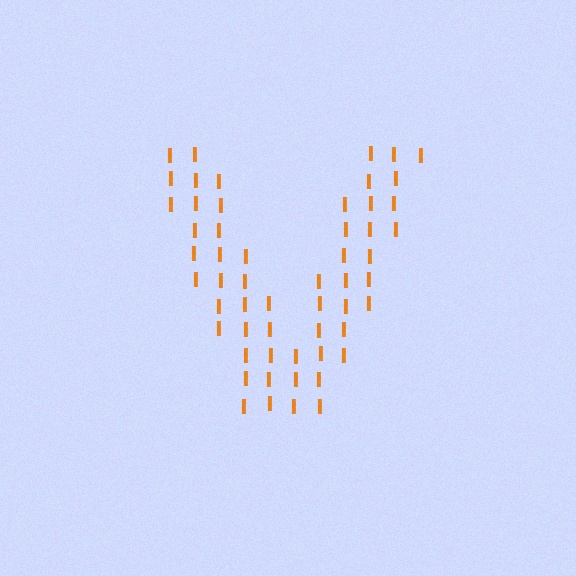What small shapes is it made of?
It is made of small letter I's.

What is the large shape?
The large shape is the letter V.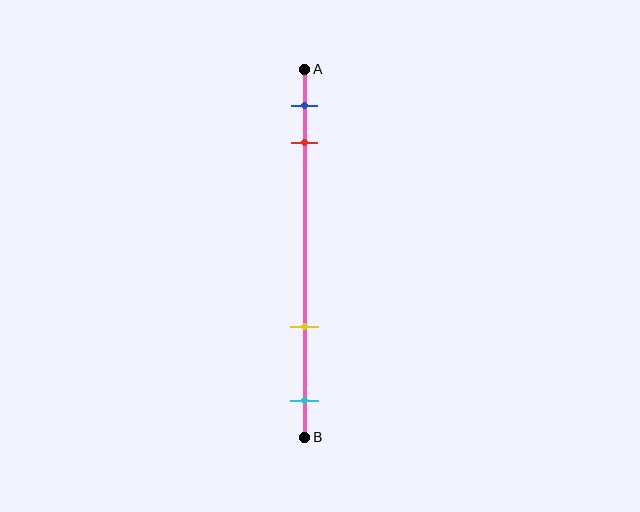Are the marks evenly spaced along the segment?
No, the marks are not evenly spaced.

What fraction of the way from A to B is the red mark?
The red mark is approximately 20% (0.2) of the way from A to B.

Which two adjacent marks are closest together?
The blue and red marks are the closest adjacent pair.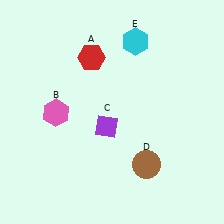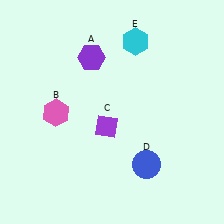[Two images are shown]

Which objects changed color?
A changed from red to purple. D changed from brown to blue.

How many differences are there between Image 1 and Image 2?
There are 2 differences between the two images.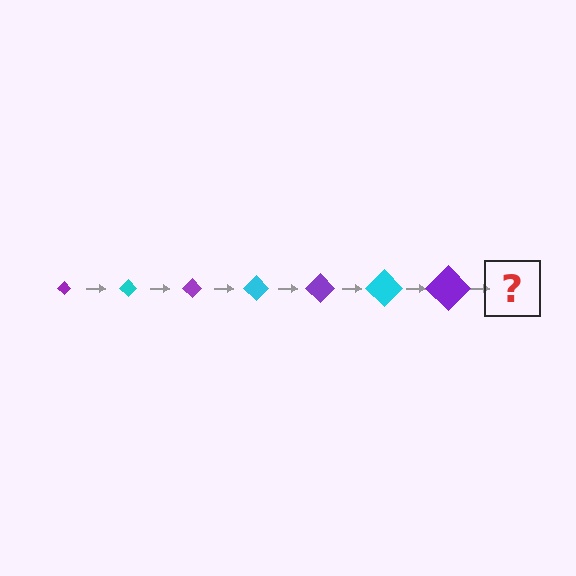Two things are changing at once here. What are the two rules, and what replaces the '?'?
The two rules are that the diamond grows larger each step and the color cycles through purple and cyan. The '?' should be a cyan diamond, larger than the previous one.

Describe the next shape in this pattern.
It should be a cyan diamond, larger than the previous one.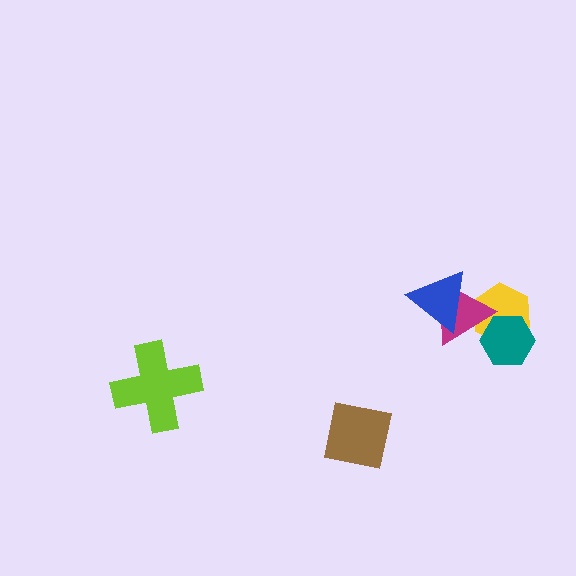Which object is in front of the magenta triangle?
The blue triangle is in front of the magenta triangle.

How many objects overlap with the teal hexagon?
2 objects overlap with the teal hexagon.